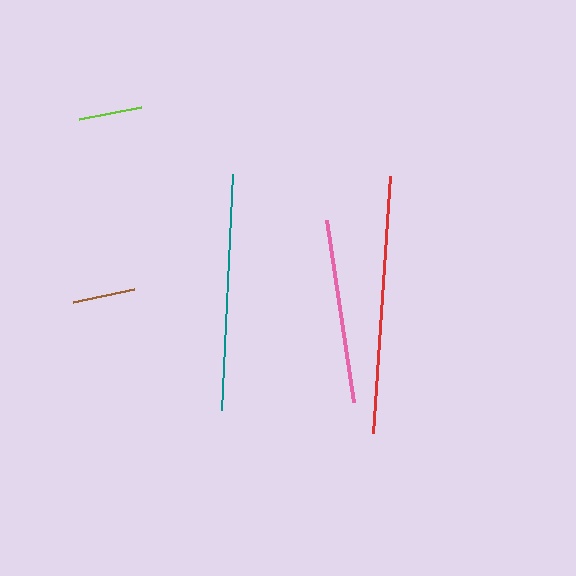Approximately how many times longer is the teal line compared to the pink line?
The teal line is approximately 1.3 times the length of the pink line.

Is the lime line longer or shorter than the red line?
The red line is longer than the lime line.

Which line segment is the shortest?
The brown line is the shortest at approximately 62 pixels.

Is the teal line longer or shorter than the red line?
The red line is longer than the teal line.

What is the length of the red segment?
The red segment is approximately 257 pixels long.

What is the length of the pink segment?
The pink segment is approximately 184 pixels long.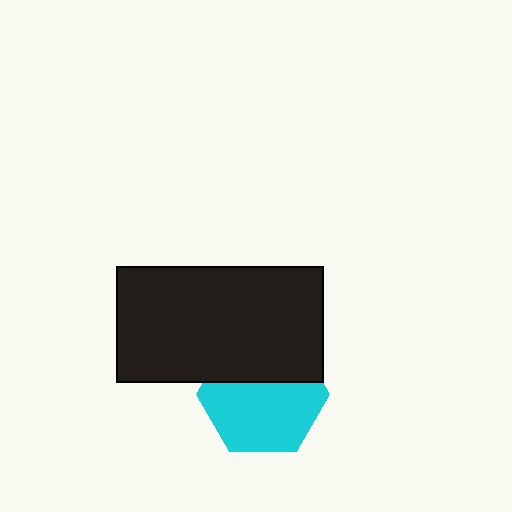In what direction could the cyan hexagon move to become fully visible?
The cyan hexagon could move down. That would shift it out from behind the black rectangle entirely.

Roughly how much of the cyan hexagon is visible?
About half of it is visible (roughly 61%).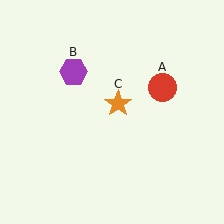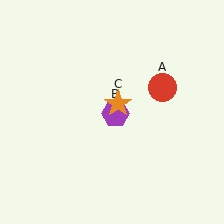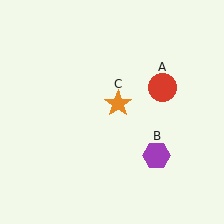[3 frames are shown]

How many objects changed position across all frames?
1 object changed position: purple hexagon (object B).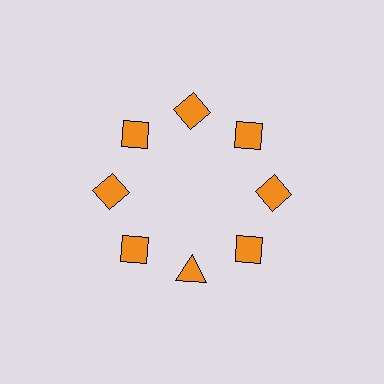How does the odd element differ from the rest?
It has a different shape: triangle instead of diamond.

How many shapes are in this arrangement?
There are 8 shapes arranged in a ring pattern.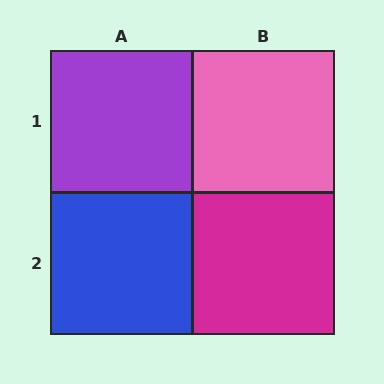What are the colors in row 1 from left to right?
Purple, pink.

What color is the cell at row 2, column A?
Blue.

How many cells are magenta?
1 cell is magenta.